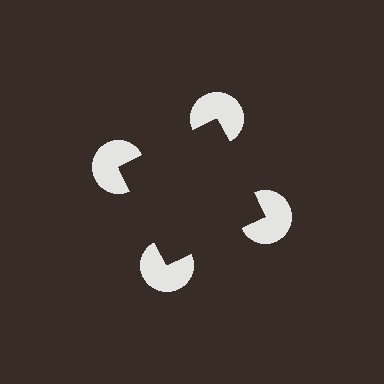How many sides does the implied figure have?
4 sides.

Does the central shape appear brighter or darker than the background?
It typically appears slightly darker than the background, even though no actual brightness change is drawn.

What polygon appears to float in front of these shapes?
An illusory square — its edges are inferred from the aligned wedge cuts in the pac-man discs, not physically drawn.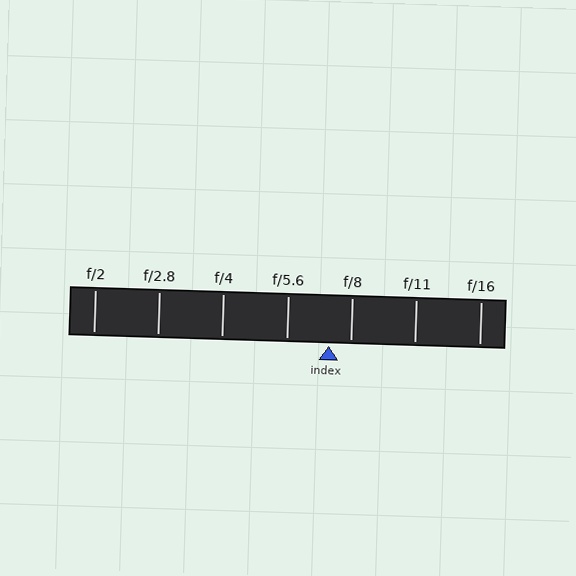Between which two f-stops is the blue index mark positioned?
The index mark is between f/5.6 and f/8.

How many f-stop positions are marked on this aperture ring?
There are 7 f-stop positions marked.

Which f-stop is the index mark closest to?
The index mark is closest to f/8.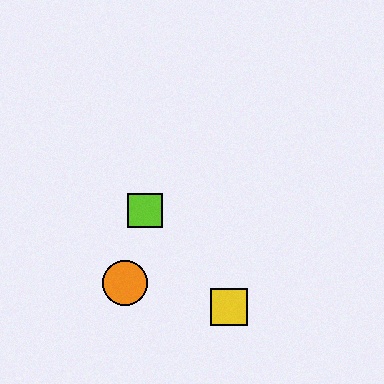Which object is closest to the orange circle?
The lime square is closest to the orange circle.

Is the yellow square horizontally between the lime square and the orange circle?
No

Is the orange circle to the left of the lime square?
Yes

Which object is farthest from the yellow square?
The lime square is farthest from the yellow square.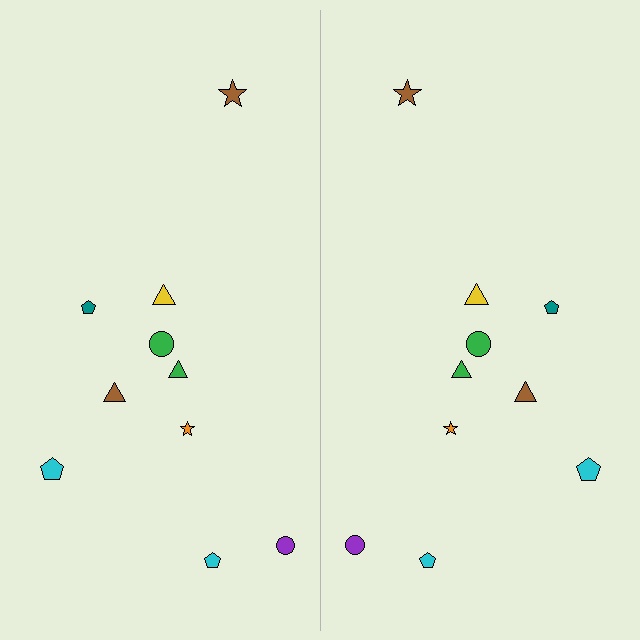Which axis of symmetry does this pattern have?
The pattern has a vertical axis of symmetry running through the center of the image.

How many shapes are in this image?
There are 20 shapes in this image.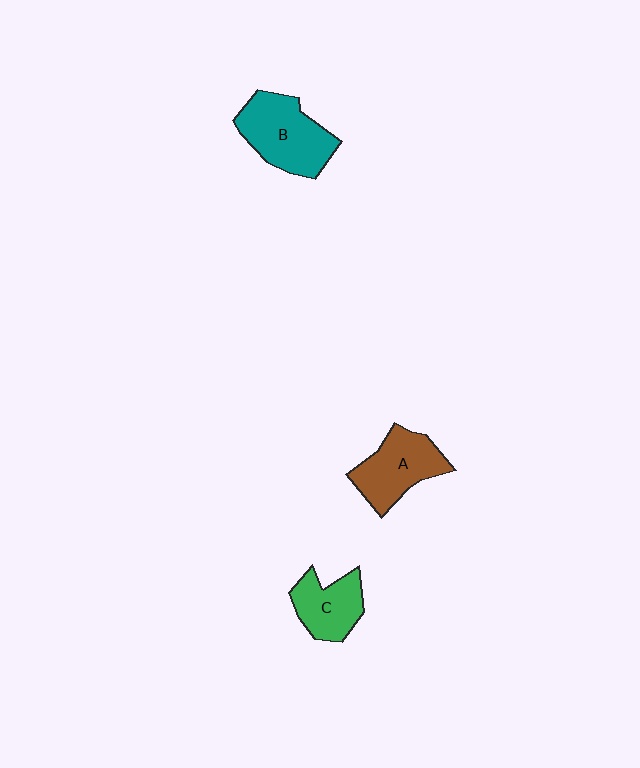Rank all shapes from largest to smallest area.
From largest to smallest: B (teal), A (brown), C (green).